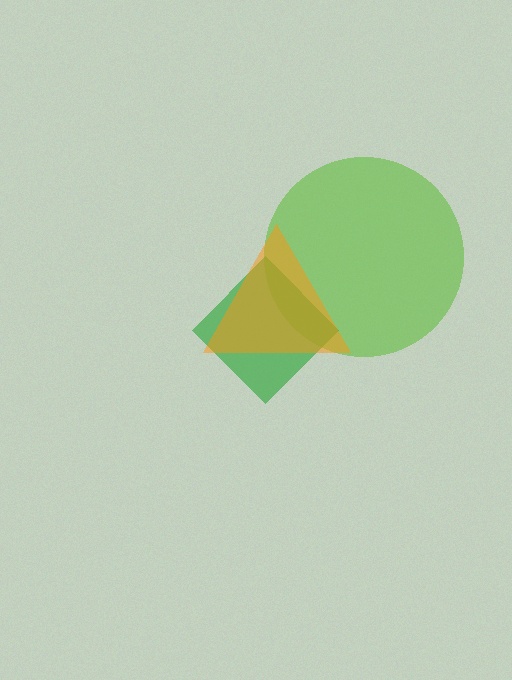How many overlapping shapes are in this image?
There are 3 overlapping shapes in the image.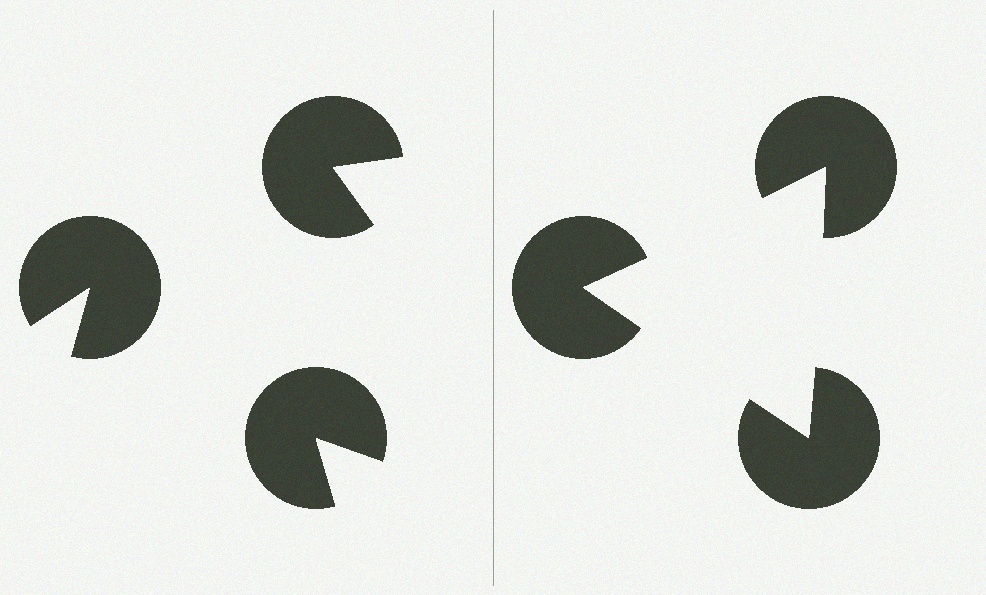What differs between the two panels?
The pac-man discs are positioned identically on both sides; only the wedge orientations differ. On the right they align to a triangle; on the left they are misaligned.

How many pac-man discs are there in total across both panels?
6 — 3 on each side.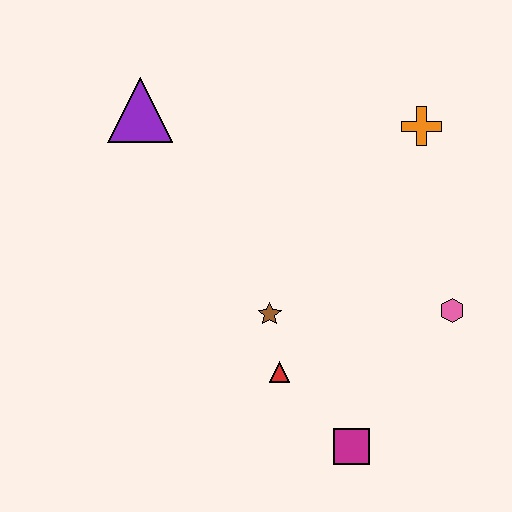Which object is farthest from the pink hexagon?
The purple triangle is farthest from the pink hexagon.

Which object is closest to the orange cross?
The pink hexagon is closest to the orange cross.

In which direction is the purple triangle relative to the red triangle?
The purple triangle is above the red triangle.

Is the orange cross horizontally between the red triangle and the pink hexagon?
Yes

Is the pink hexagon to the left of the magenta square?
No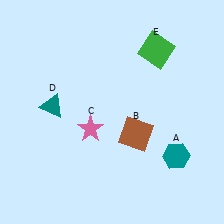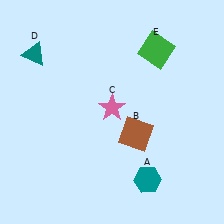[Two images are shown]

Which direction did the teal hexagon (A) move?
The teal hexagon (A) moved left.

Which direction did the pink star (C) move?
The pink star (C) moved right.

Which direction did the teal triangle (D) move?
The teal triangle (D) moved up.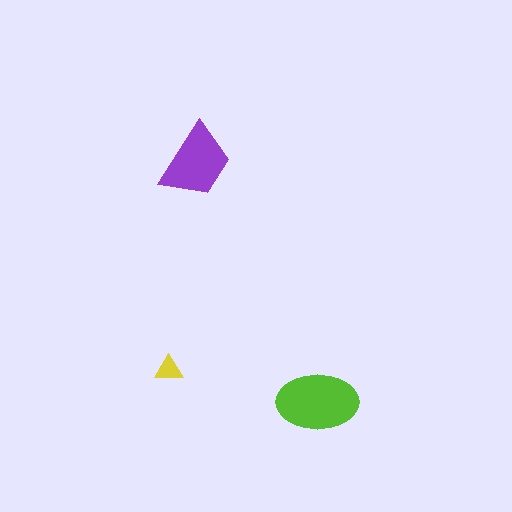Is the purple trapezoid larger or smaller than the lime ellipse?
Smaller.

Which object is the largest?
The lime ellipse.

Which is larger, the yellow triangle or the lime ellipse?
The lime ellipse.